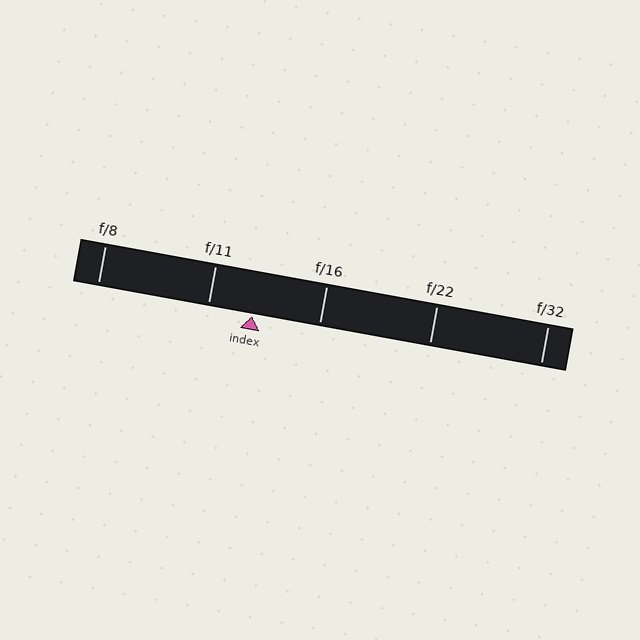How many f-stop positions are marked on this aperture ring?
There are 5 f-stop positions marked.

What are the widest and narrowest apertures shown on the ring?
The widest aperture shown is f/8 and the narrowest is f/32.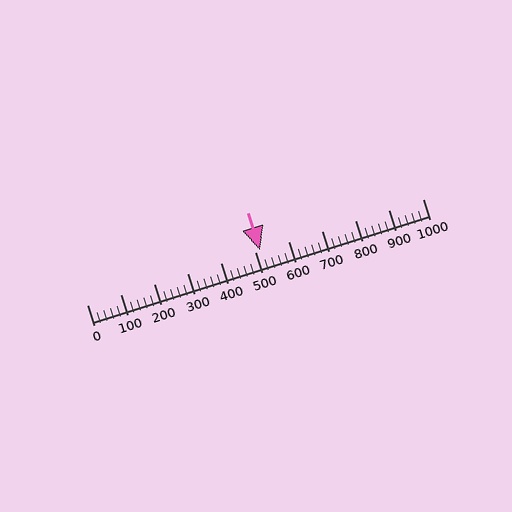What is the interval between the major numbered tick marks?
The major tick marks are spaced 100 units apart.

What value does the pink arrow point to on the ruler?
The pink arrow points to approximately 515.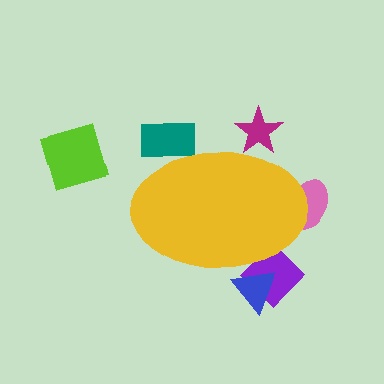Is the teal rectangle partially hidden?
Yes, the teal rectangle is partially hidden behind the yellow ellipse.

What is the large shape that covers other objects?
A yellow ellipse.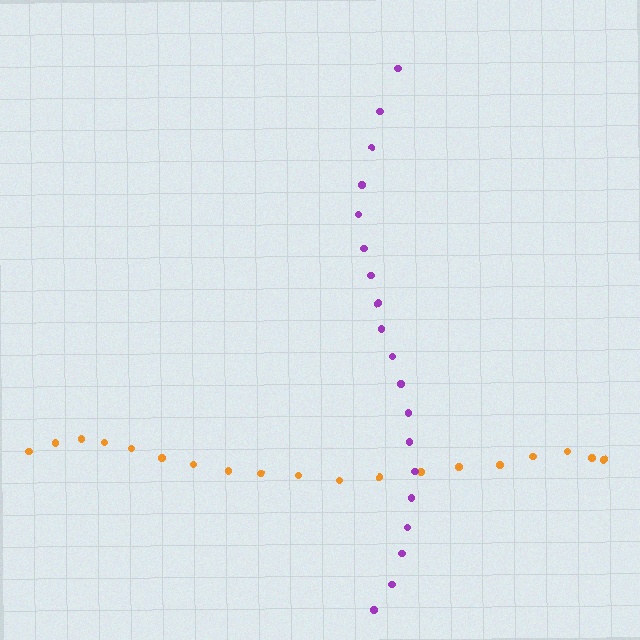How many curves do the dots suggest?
There are 2 distinct paths.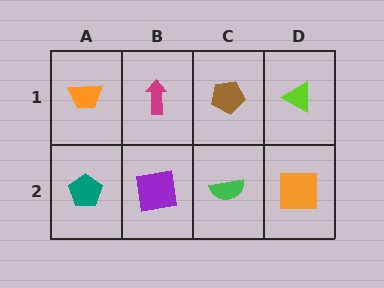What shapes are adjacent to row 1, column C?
A green semicircle (row 2, column C), a magenta arrow (row 1, column B), a lime triangle (row 1, column D).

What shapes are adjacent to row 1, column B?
A purple square (row 2, column B), an orange trapezoid (row 1, column A), a brown pentagon (row 1, column C).